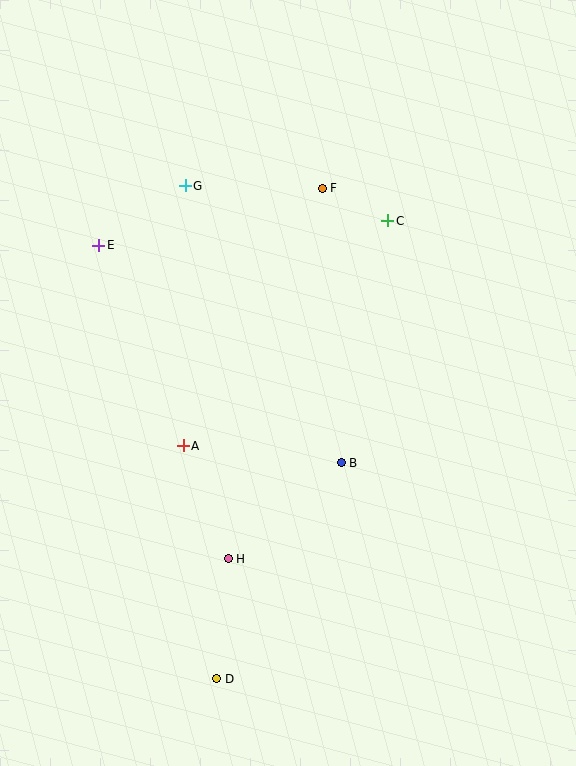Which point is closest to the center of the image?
Point B at (341, 463) is closest to the center.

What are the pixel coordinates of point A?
Point A is at (183, 446).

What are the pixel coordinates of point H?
Point H is at (228, 559).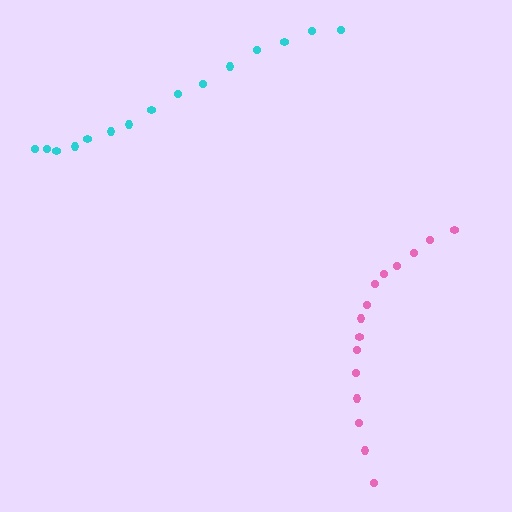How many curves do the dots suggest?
There are 2 distinct paths.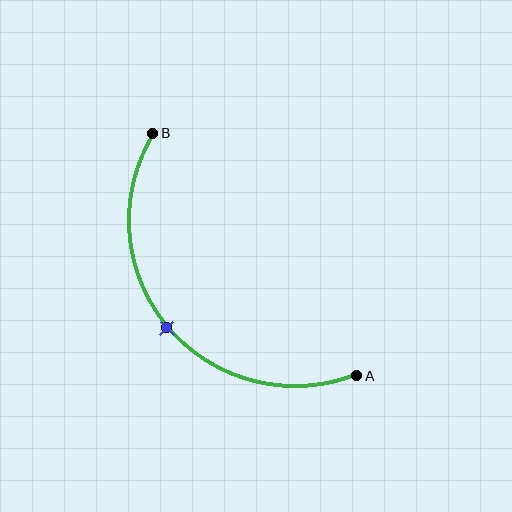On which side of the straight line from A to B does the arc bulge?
The arc bulges below and to the left of the straight line connecting A and B.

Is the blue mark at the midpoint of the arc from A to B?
Yes. The blue mark lies on the arc at equal arc-length from both A and B — it is the arc midpoint.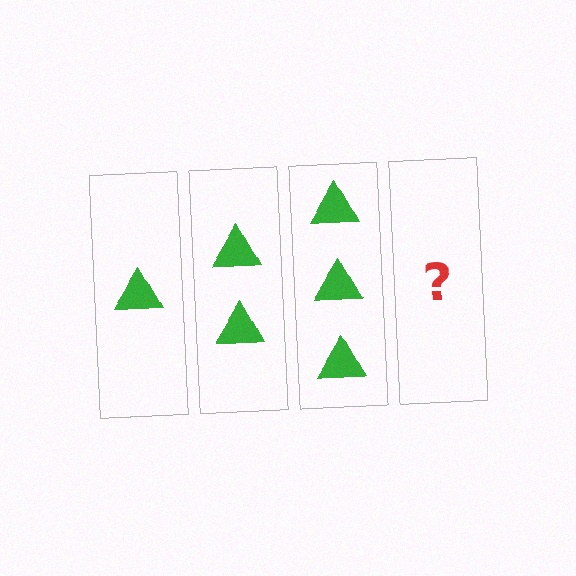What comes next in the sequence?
The next element should be 4 triangles.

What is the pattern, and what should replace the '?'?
The pattern is that each step adds one more triangle. The '?' should be 4 triangles.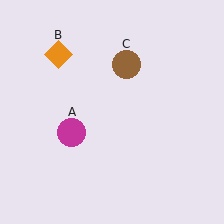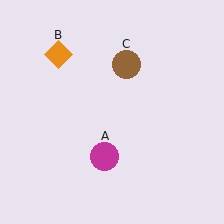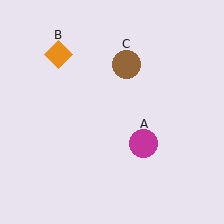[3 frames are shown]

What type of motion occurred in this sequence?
The magenta circle (object A) rotated counterclockwise around the center of the scene.